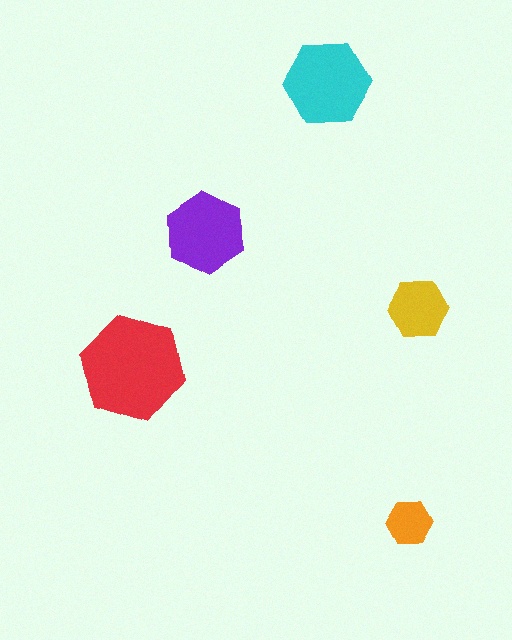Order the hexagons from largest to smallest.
the red one, the cyan one, the purple one, the yellow one, the orange one.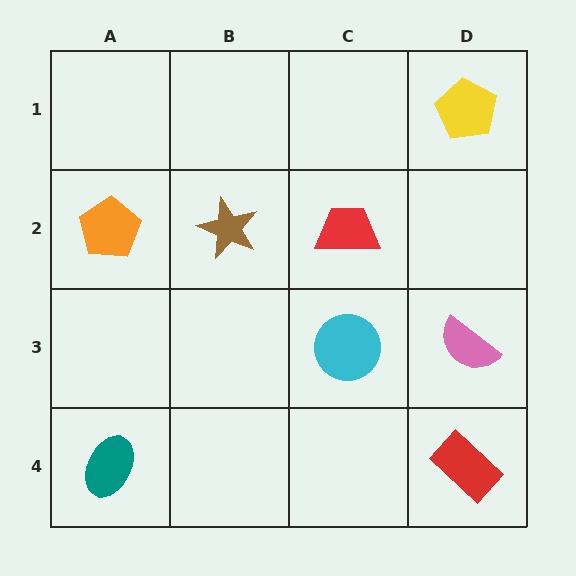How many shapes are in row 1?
1 shape.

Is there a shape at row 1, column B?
No, that cell is empty.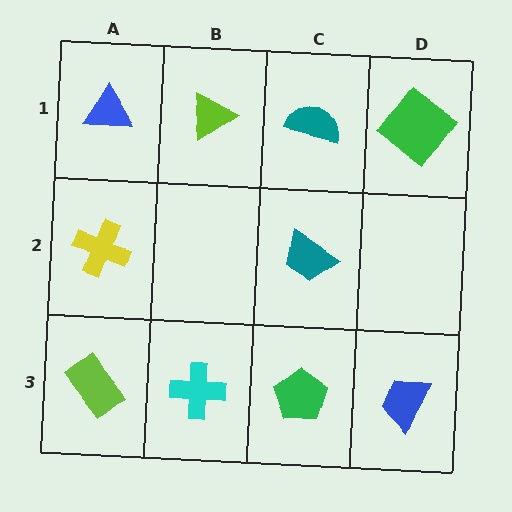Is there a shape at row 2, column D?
No, that cell is empty.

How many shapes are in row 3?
4 shapes.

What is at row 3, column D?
A blue trapezoid.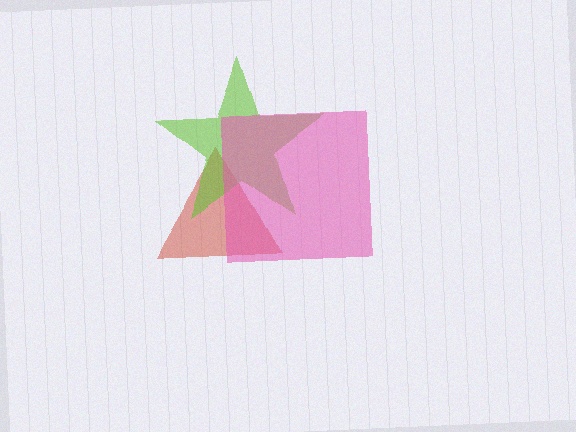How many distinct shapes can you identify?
There are 3 distinct shapes: a red triangle, a lime star, a pink square.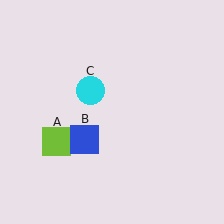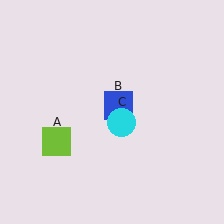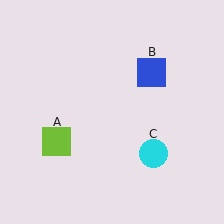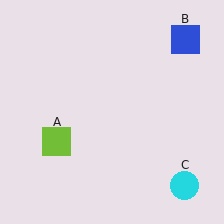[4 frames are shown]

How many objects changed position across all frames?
2 objects changed position: blue square (object B), cyan circle (object C).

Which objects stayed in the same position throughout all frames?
Lime square (object A) remained stationary.